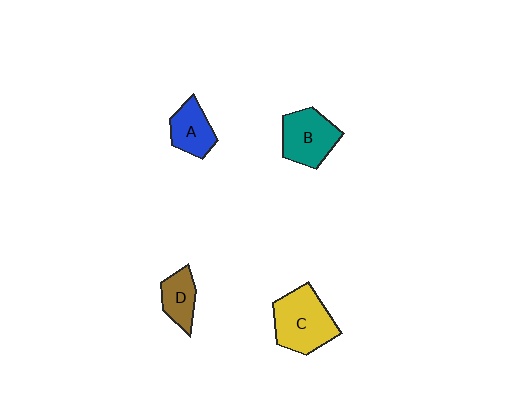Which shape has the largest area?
Shape C (yellow).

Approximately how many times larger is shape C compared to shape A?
Approximately 1.7 times.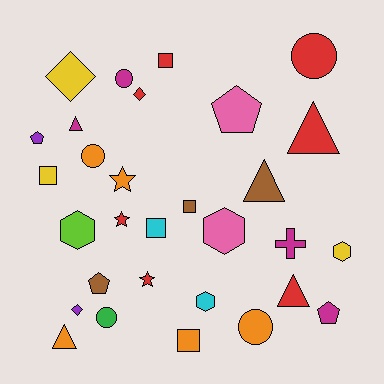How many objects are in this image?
There are 30 objects.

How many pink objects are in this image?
There are 2 pink objects.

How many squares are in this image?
There are 5 squares.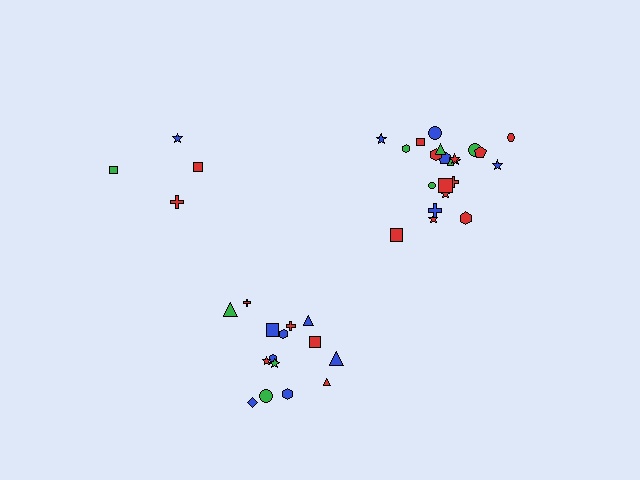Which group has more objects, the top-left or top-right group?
The top-right group.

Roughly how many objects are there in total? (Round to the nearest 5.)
Roughly 40 objects in total.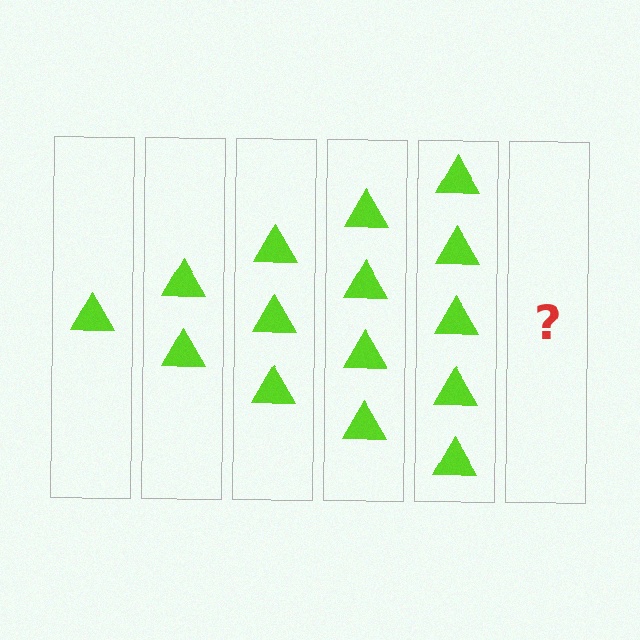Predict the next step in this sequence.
The next step is 6 triangles.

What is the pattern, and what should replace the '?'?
The pattern is that each step adds one more triangle. The '?' should be 6 triangles.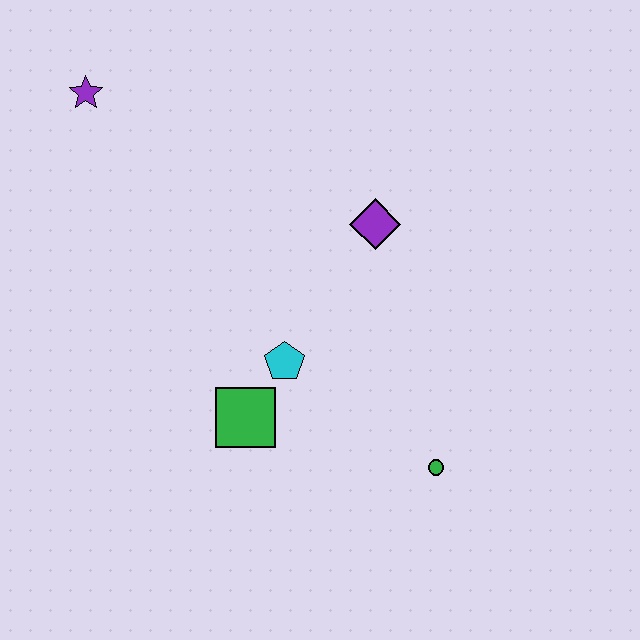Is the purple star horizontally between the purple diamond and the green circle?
No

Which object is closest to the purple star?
The purple diamond is closest to the purple star.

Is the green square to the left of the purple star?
No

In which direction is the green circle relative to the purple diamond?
The green circle is below the purple diamond.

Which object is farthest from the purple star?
The green circle is farthest from the purple star.